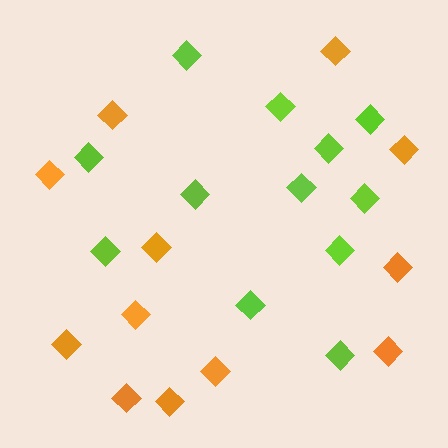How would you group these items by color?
There are 2 groups: one group of lime diamonds (12) and one group of orange diamonds (12).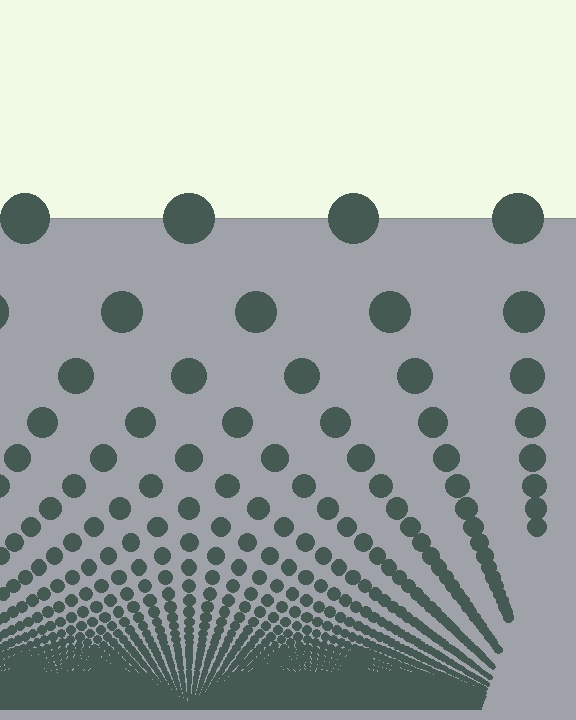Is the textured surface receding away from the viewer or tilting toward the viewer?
The surface appears to tilt toward the viewer. Texture elements get larger and sparser toward the top.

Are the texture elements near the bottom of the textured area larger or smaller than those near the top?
Smaller. The gradient is inverted — elements near the bottom are smaller and denser.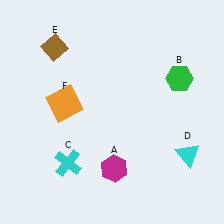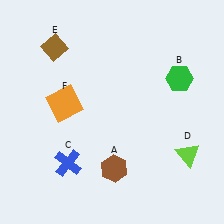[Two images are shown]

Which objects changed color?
A changed from magenta to brown. C changed from cyan to blue. D changed from cyan to lime.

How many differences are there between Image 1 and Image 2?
There are 3 differences between the two images.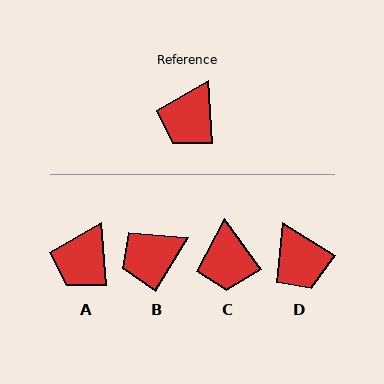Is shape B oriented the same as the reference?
No, it is off by about 35 degrees.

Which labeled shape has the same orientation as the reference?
A.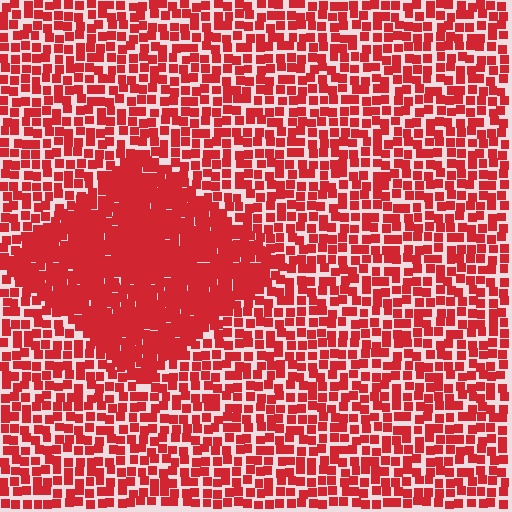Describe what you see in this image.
The image contains small red elements arranged at two different densities. A diamond-shaped region is visible where the elements are more densely packed than the surrounding area.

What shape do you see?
I see a diamond.